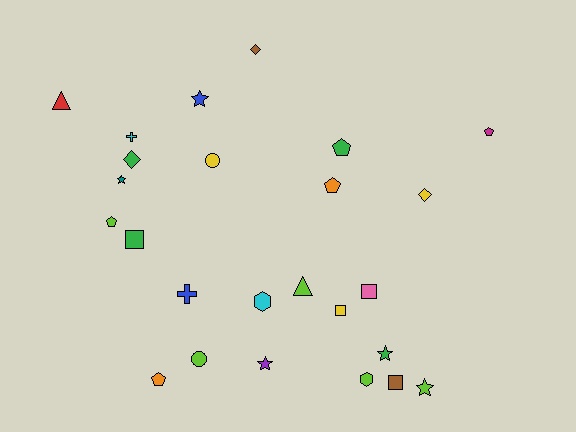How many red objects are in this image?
There is 1 red object.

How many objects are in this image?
There are 25 objects.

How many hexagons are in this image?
There are 2 hexagons.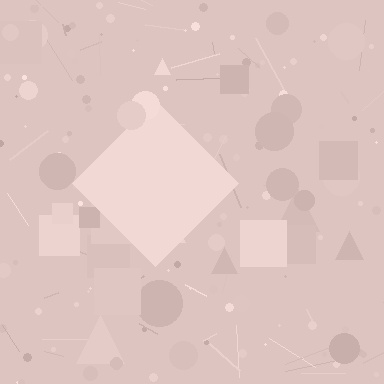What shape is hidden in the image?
A diamond is hidden in the image.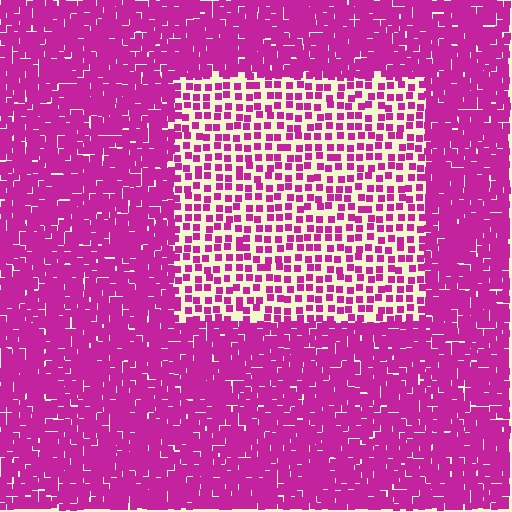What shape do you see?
I see a rectangle.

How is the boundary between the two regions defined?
The boundary is defined by a change in element density (approximately 2.5x ratio). All elements are the same color, size, and shape.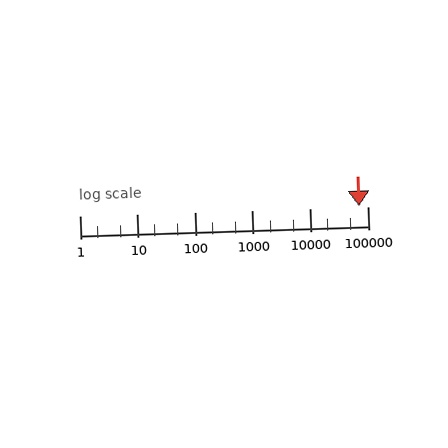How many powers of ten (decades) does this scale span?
The scale spans 5 decades, from 1 to 100000.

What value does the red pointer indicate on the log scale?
The pointer indicates approximately 71000.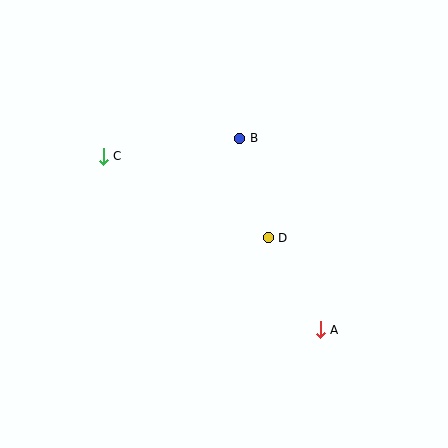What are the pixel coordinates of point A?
Point A is at (320, 330).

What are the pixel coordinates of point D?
Point D is at (268, 238).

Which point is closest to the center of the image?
Point D at (268, 238) is closest to the center.